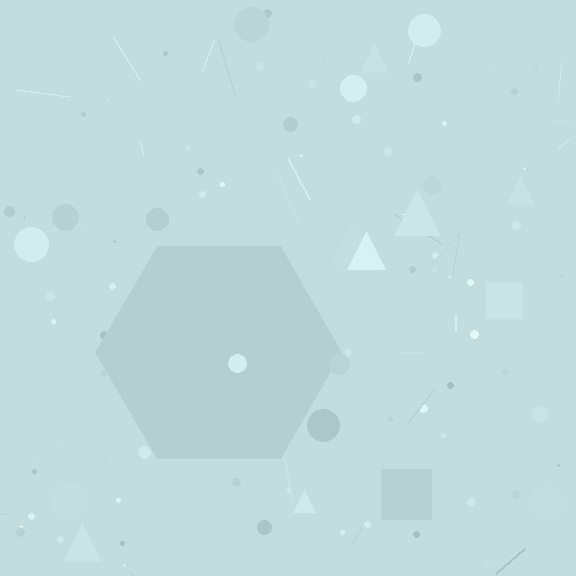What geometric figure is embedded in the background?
A hexagon is embedded in the background.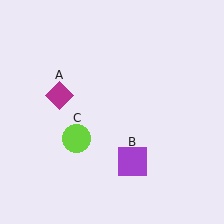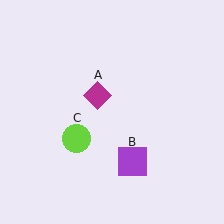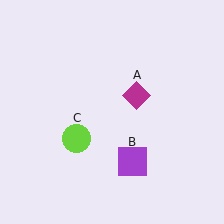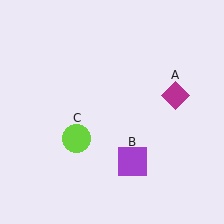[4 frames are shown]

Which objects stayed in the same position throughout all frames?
Purple square (object B) and lime circle (object C) remained stationary.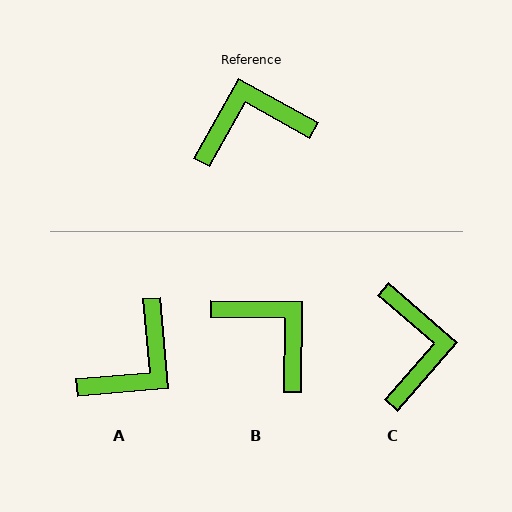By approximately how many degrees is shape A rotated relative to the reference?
Approximately 146 degrees clockwise.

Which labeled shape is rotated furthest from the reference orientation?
A, about 146 degrees away.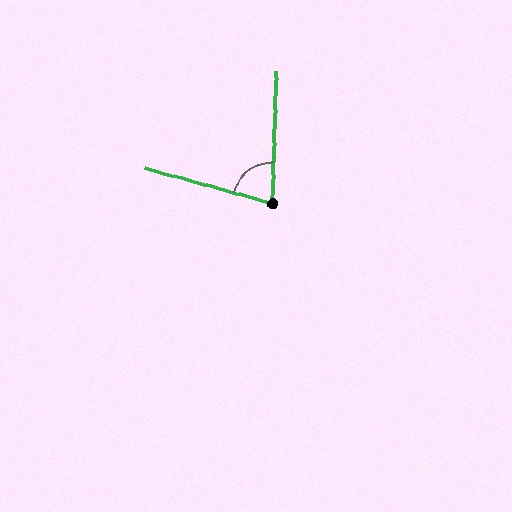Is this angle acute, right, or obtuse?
It is acute.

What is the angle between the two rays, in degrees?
Approximately 76 degrees.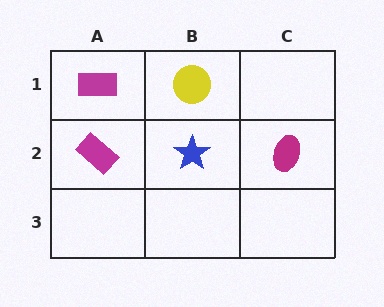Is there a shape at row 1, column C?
No, that cell is empty.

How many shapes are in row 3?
0 shapes.